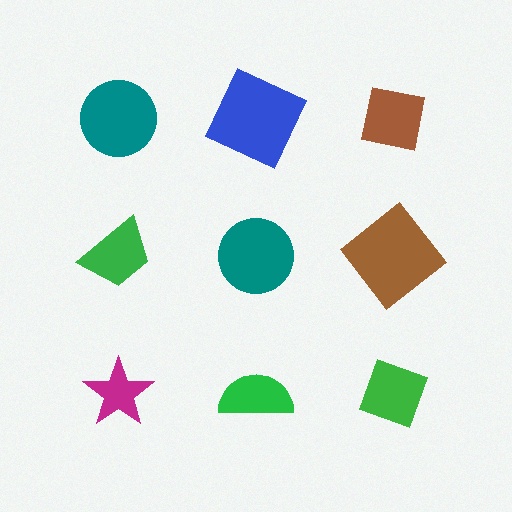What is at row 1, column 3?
A brown square.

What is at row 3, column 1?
A magenta star.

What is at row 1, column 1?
A teal circle.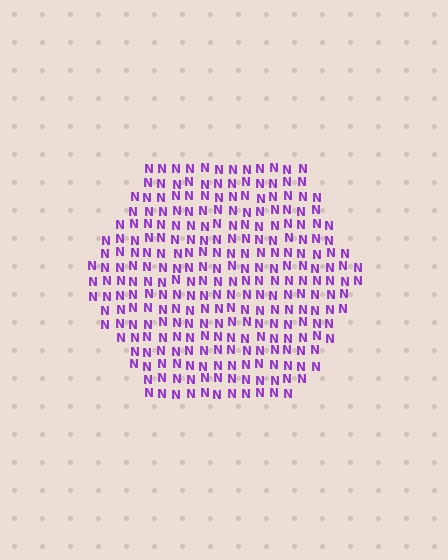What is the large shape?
The large shape is a hexagon.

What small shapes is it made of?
It is made of small letter N's.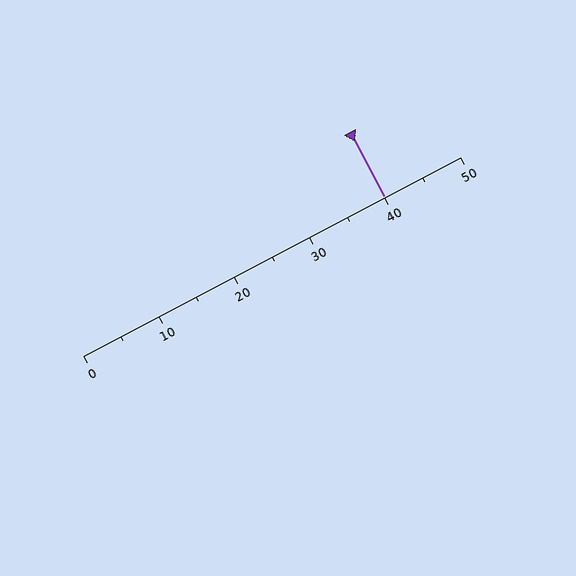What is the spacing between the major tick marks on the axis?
The major ticks are spaced 10 apart.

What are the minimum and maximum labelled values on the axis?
The axis runs from 0 to 50.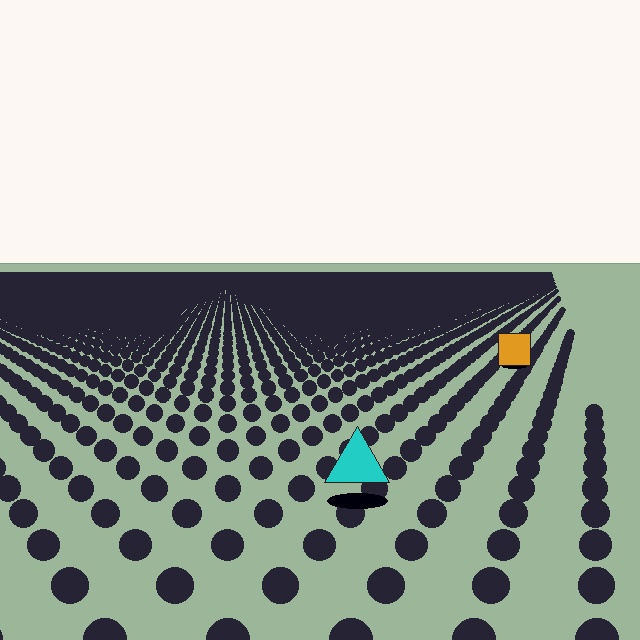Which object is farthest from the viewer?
The orange square is farthest from the viewer. It appears smaller and the ground texture around it is denser.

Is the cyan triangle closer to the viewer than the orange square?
Yes. The cyan triangle is closer — you can tell from the texture gradient: the ground texture is coarser near it.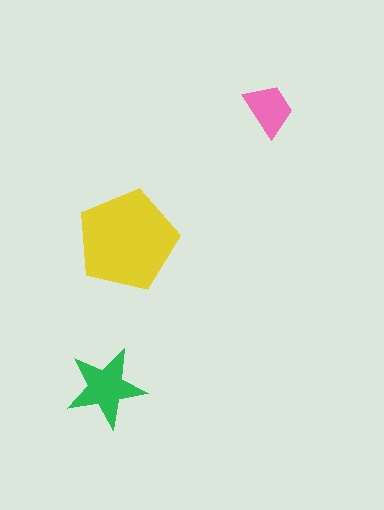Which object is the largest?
The yellow pentagon.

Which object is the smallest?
The pink trapezoid.